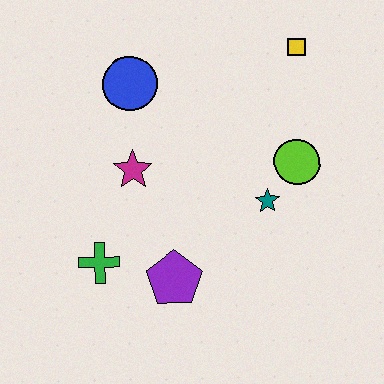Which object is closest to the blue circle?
The magenta star is closest to the blue circle.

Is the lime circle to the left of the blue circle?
No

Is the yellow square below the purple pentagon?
No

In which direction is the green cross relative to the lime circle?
The green cross is to the left of the lime circle.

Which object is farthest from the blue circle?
The purple pentagon is farthest from the blue circle.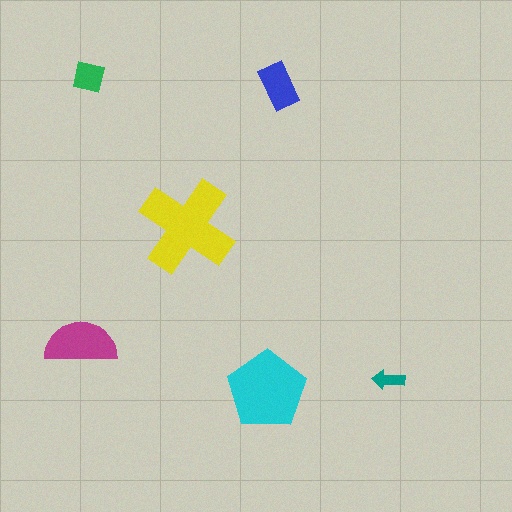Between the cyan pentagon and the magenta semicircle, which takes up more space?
The cyan pentagon.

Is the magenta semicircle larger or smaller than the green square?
Larger.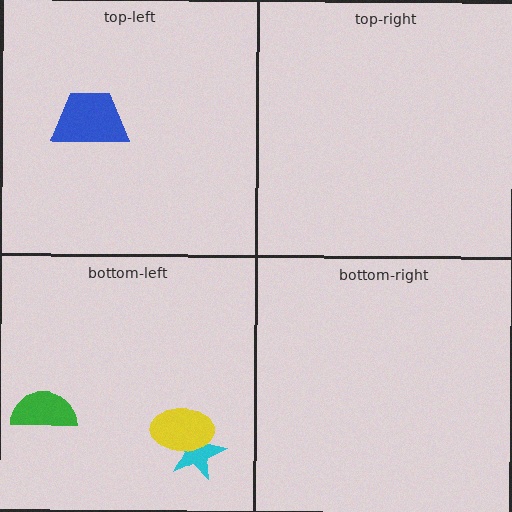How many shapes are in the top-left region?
1.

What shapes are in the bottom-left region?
The green semicircle, the cyan star, the yellow ellipse.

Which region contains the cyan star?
The bottom-left region.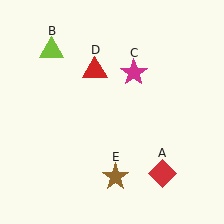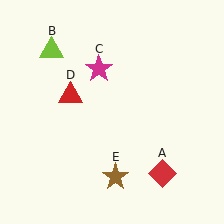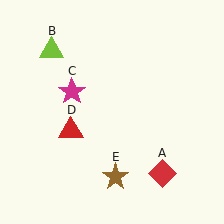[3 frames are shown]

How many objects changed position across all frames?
2 objects changed position: magenta star (object C), red triangle (object D).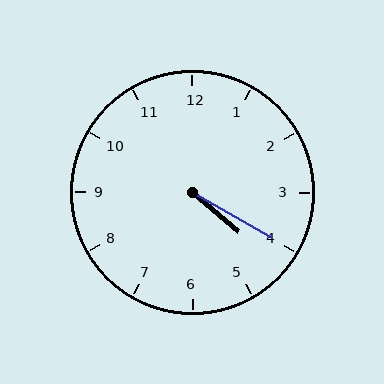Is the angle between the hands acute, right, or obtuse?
It is acute.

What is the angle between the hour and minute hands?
Approximately 10 degrees.